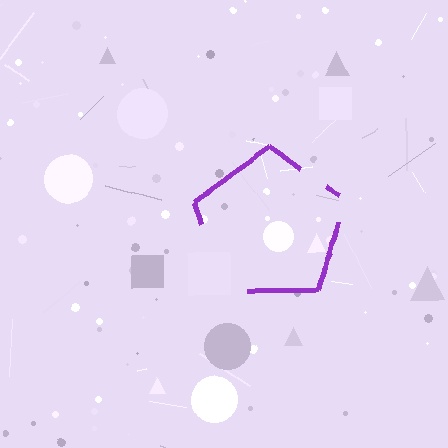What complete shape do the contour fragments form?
The contour fragments form a pentagon.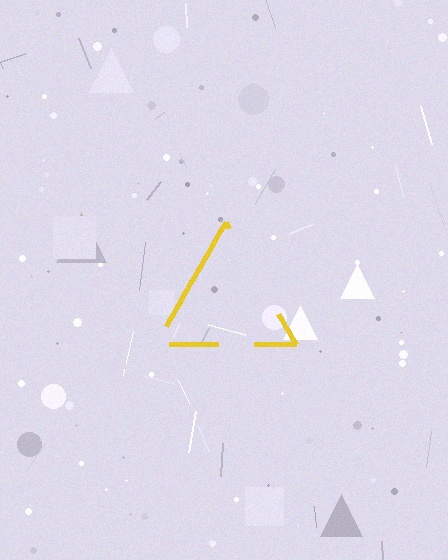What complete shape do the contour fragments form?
The contour fragments form a triangle.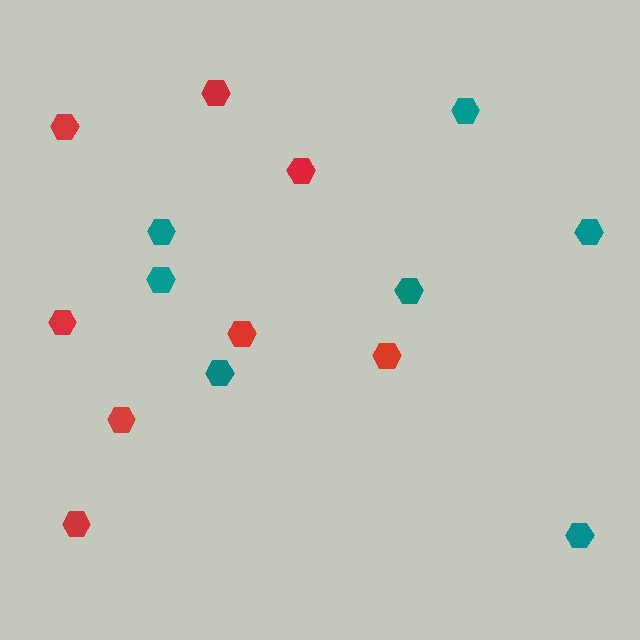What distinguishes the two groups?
There are 2 groups: one group of red hexagons (8) and one group of teal hexagons (7).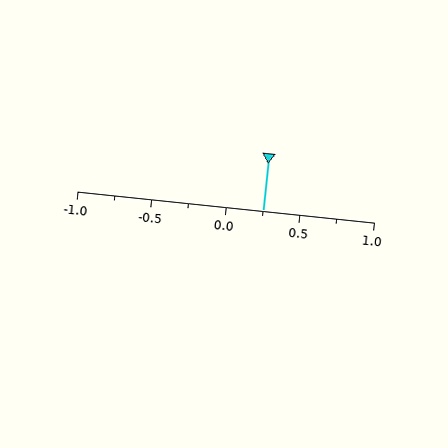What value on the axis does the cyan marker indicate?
The marker indicates approximately 0.25.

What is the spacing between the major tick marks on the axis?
The major ticks are spaced 0.5 apart.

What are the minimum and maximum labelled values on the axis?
The axis runs from -1.0 to 1.0.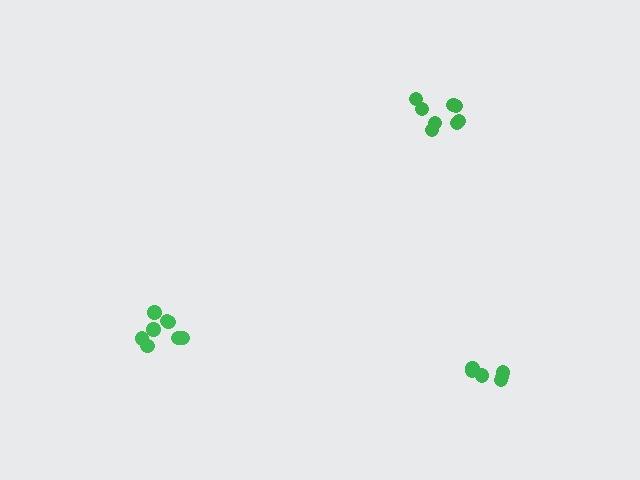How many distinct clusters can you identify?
There are 3 distinct clusters.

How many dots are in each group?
Group 1: 6 dots, Group 2: 8 dots, Group 3: 8 dots (22 total).